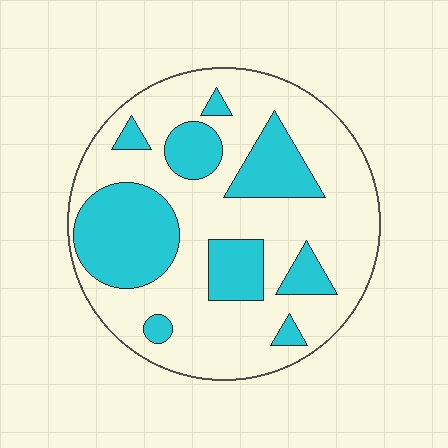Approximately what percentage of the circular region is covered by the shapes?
Approximately 30%.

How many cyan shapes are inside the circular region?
9.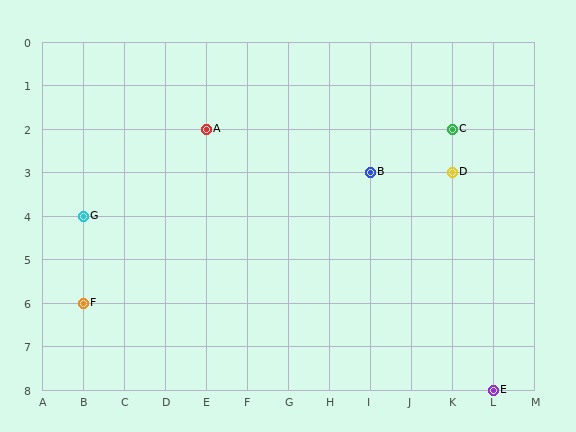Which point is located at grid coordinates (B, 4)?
Point G is at (B, 4).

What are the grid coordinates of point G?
Point G is at grid coordinates (B, 4).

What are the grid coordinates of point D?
Point D is at grid coordinates (K, 3).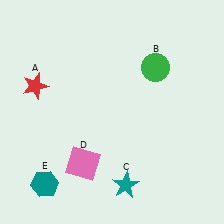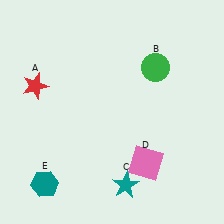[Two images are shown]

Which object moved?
The pink square (D) moved right.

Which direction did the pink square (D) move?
The pink square (D) moved right.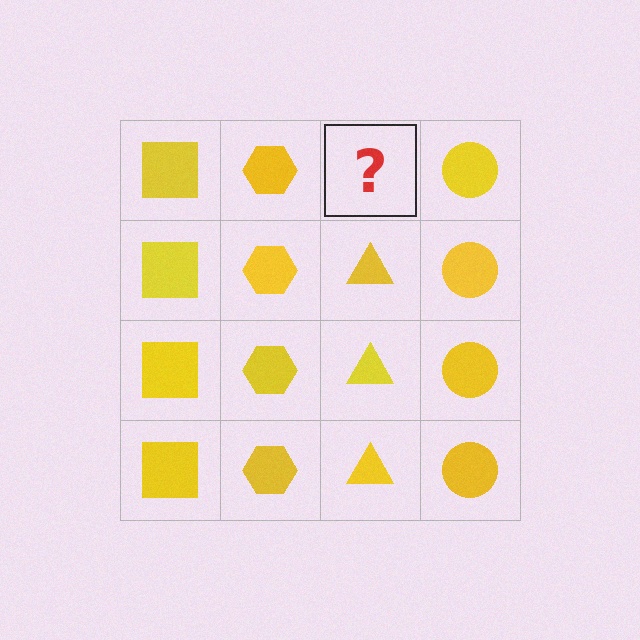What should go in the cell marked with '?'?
The missing cell should contain a yellow triangle.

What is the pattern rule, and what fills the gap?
The rule is that each column has a consistent shape. The gap should be filled with a yellow triangle.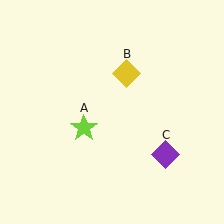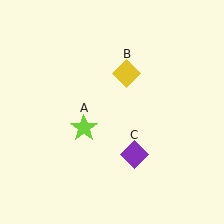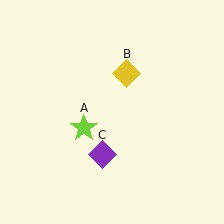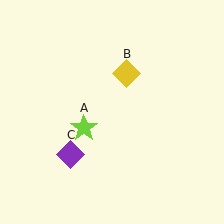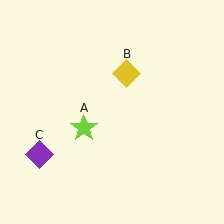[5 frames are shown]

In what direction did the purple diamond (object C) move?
The purple diamond (object C) moved left.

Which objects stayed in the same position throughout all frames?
Lime star (object A) and yellow diamond (object B) remained stationary.